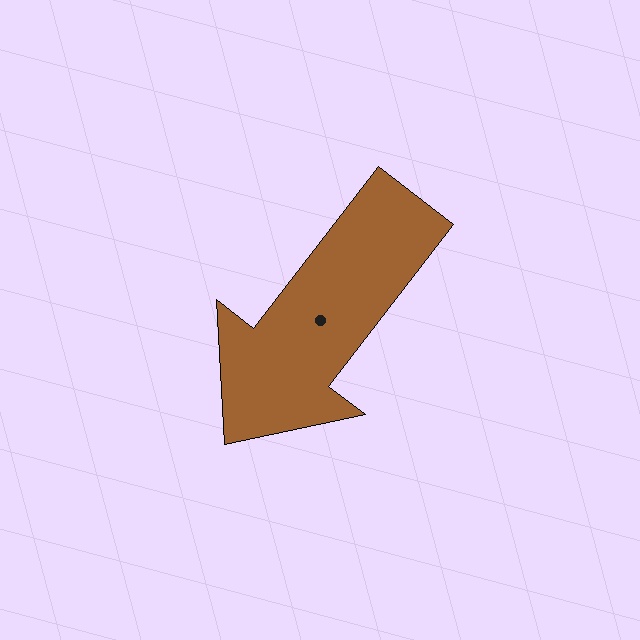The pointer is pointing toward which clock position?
Roughly 7 o'clock.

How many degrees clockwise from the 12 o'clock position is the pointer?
Approximately 218 degrees.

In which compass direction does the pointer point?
Southwest.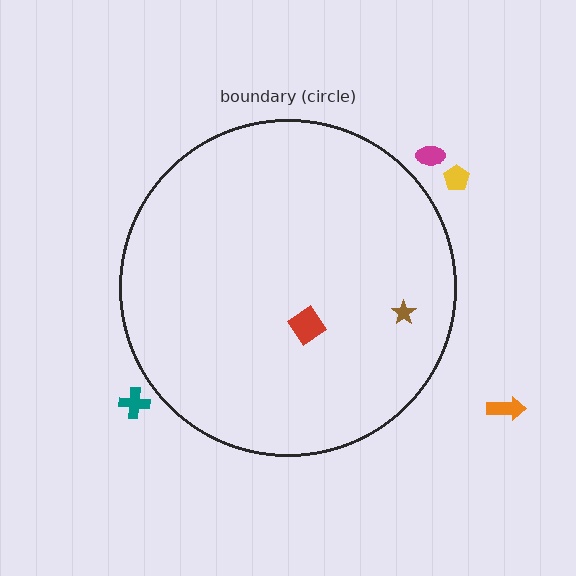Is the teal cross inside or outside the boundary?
Outside.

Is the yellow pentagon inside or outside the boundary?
Outside.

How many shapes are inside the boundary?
2 inside, 4 outside.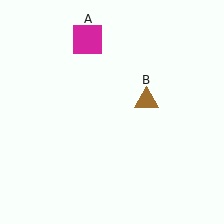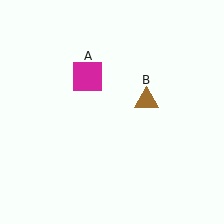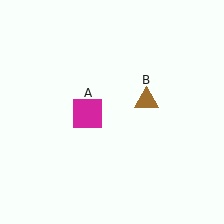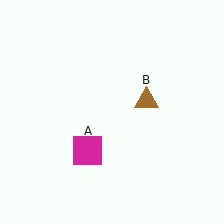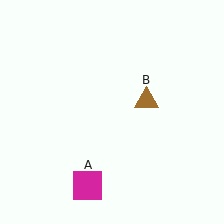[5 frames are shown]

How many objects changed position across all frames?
1 object changed position: magenta square (object A).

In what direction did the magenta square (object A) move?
The magenta square (object A) moved down.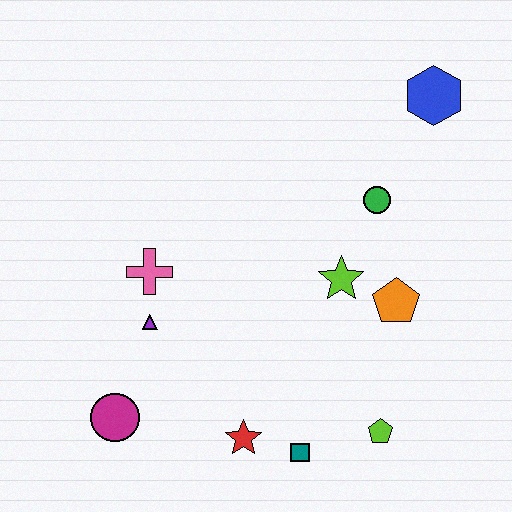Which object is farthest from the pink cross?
The blue hexagon is farthest from the pink cross.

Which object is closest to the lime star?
The orange pentagon is closest to the lime star.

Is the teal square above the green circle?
No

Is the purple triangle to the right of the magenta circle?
Yes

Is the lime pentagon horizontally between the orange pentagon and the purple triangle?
Yes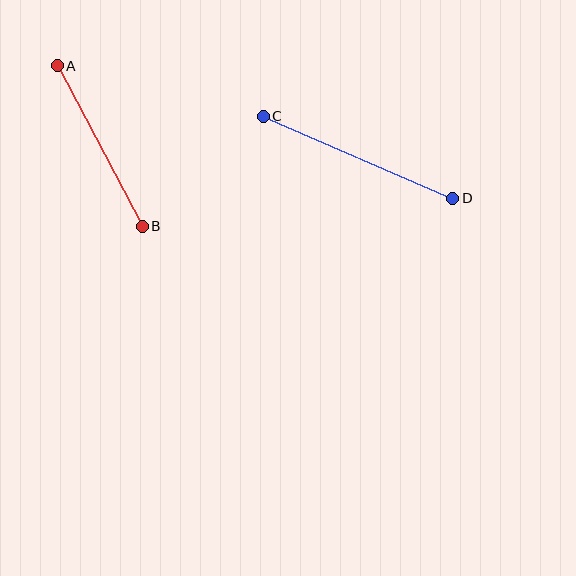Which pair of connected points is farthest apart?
Points C and D are farthest apart.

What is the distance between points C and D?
The distance is approximately 207 pixels.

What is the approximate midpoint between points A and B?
The midpoint is at approximately (100, 146) pixels.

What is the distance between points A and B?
The distance is approximately 182 pixels.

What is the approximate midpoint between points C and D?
The midpoint is at approximately (358, 157) pixels.